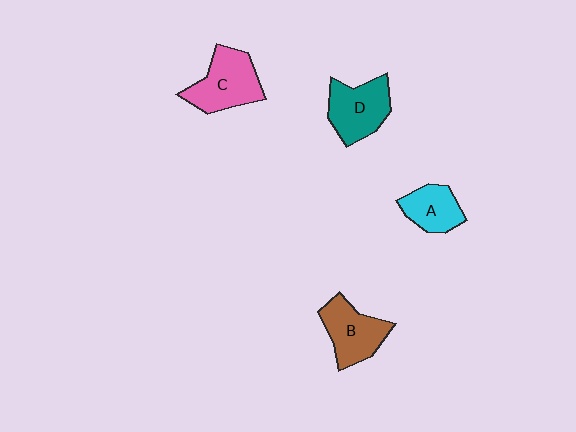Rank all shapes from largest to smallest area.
From largest to smallest: C (pink), D (teal), B (brown), A (cyan).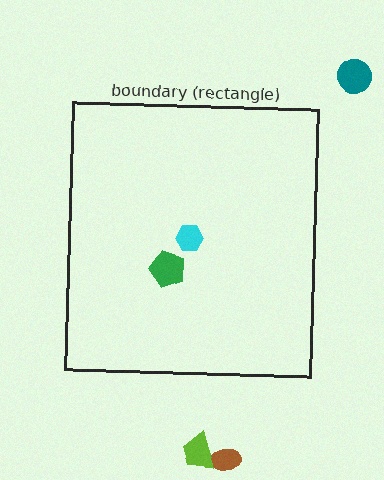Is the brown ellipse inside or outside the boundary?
Outside.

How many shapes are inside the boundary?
2 inside, 3 outside.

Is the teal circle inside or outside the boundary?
Outside.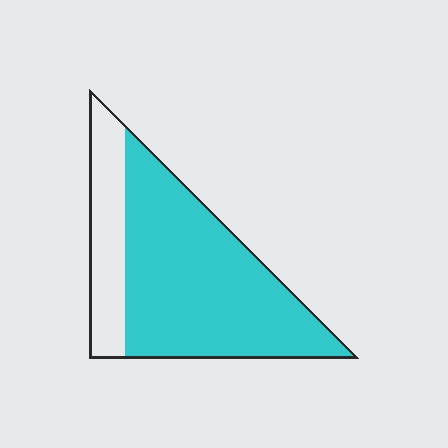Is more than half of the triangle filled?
Yes.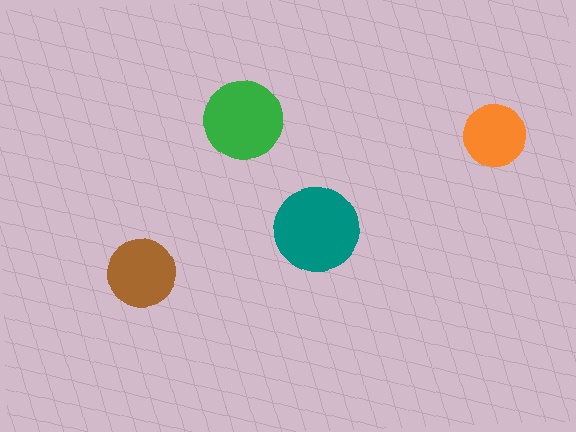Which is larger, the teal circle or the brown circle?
The teal one.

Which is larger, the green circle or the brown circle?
The green one.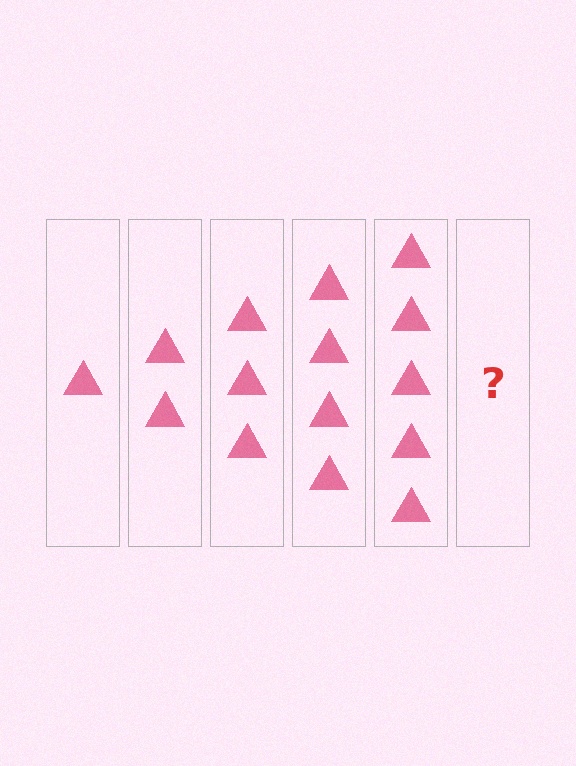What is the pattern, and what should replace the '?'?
The pattern is that each step adds one more triangle. The '?' should be 6 triangles.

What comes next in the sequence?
The next element should be 6 triangles.